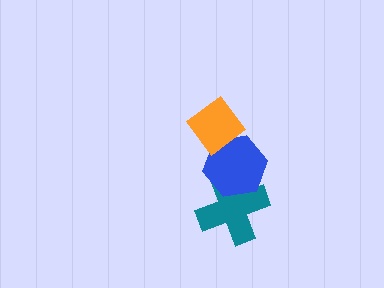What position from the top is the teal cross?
The teal cross is 3rd from the top.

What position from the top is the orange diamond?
The orange diamond is 1st from the top.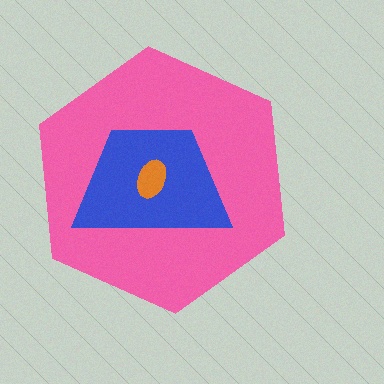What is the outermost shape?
The pink hexagon.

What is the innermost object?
The orange ellipse.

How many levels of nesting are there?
3.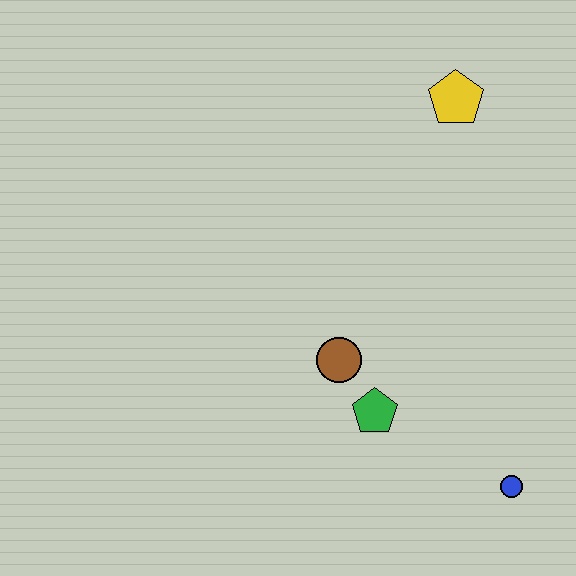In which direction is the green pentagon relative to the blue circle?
The green pentagon is to the left of the blue circle.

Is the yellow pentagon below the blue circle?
No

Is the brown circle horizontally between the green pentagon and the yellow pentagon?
No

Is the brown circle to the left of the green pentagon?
Yes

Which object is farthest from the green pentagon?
The yellow pentagon is farthest from the green pentagon.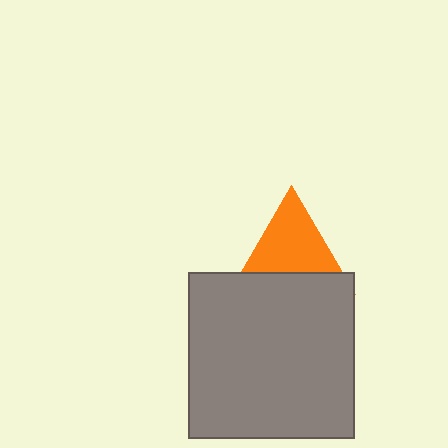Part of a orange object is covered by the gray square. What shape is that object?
It is a triangle.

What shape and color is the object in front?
The object in front is a gray square.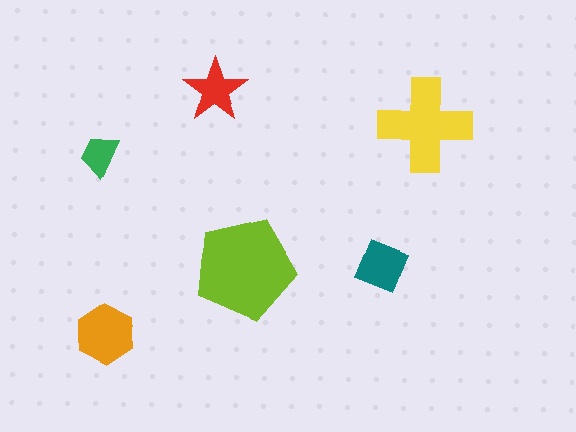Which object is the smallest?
The green trapezoid.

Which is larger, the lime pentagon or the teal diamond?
The lime pentagon.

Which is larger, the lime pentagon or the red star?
The lime pentagon.